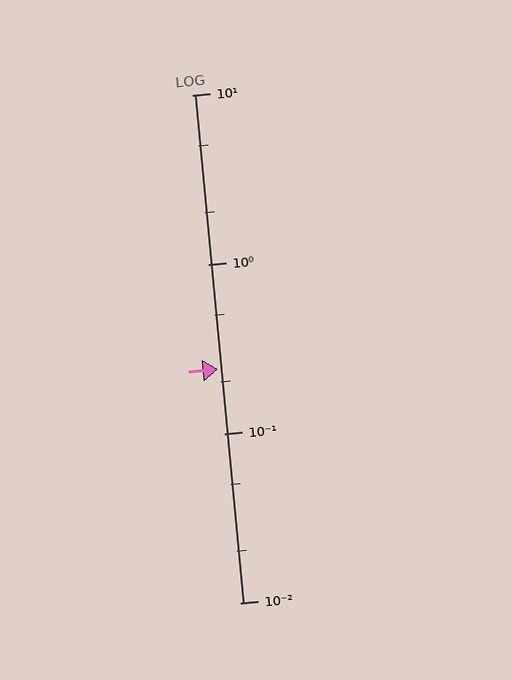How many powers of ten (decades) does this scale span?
The scale spans 3 decades, from 0.01 to 10.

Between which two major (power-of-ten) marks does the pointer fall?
The pointer is between 0.1 and 1.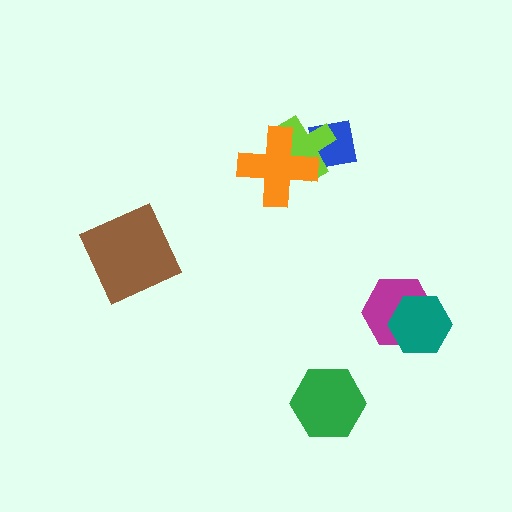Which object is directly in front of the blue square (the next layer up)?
The lime cross is directly in front of the blue square.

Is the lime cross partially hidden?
Yes, it is partially covered by another shape.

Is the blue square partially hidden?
Yes, it is partially covered by another shape.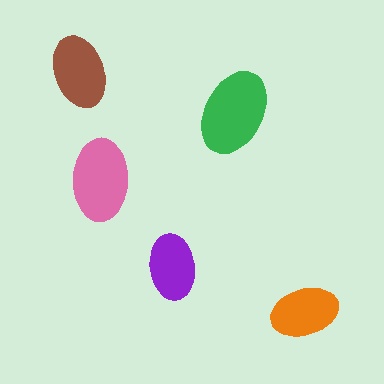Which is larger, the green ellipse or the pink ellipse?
The green one.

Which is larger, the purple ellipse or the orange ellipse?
The orange one.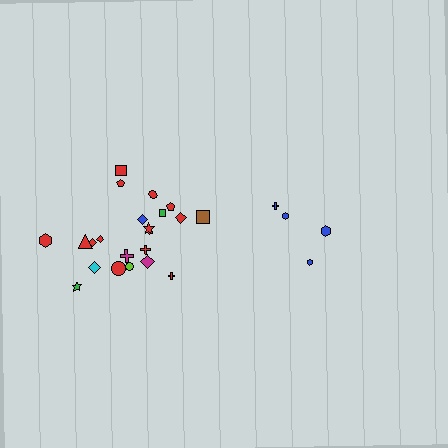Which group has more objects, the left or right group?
The left group.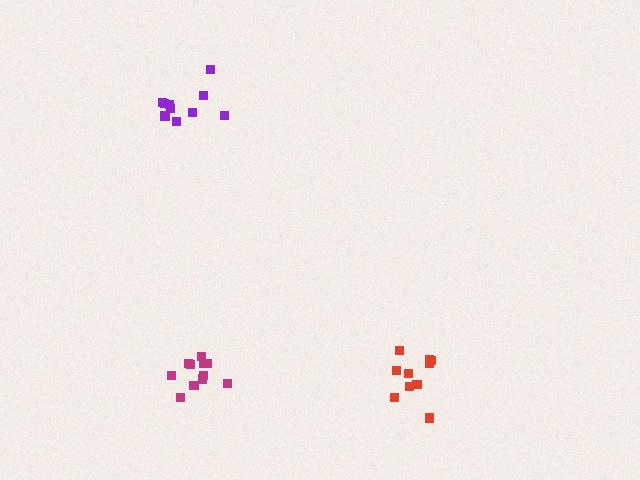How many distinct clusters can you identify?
There are 3 distinct clusters.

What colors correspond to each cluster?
The clusters are colored: red, purple, magenta.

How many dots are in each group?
Group 1: 10 dots, Group 2: 10 dots, Group 3: 11 dots (31 total).